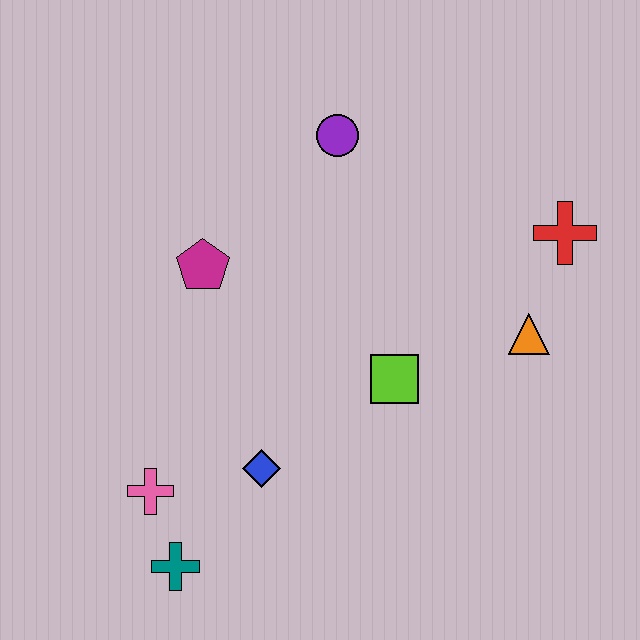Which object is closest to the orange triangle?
The red cross is closest to the orange triangle.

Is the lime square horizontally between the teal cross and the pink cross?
No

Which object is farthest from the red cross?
The teal cross is farthest from the red cross.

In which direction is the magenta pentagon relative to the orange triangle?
The magenta pentagon is to the left of the orange triangle.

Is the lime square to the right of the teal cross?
Yes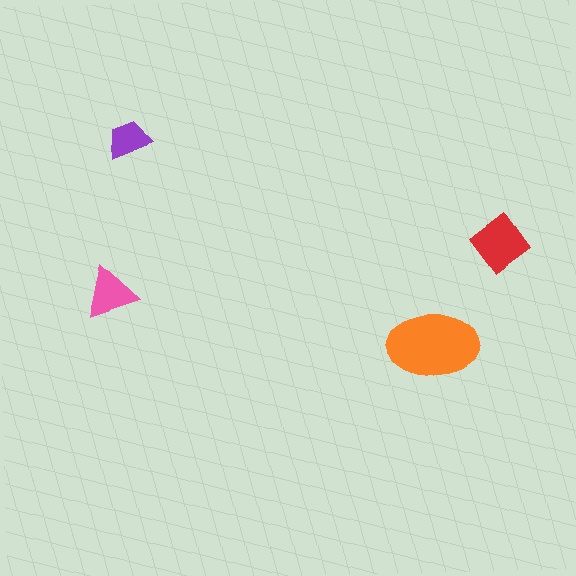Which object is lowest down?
The orange ellipse is bottommost.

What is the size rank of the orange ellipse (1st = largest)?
1st.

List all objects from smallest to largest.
The purple trapezoid, the pink triangle, the red diamond, the orange ellipse.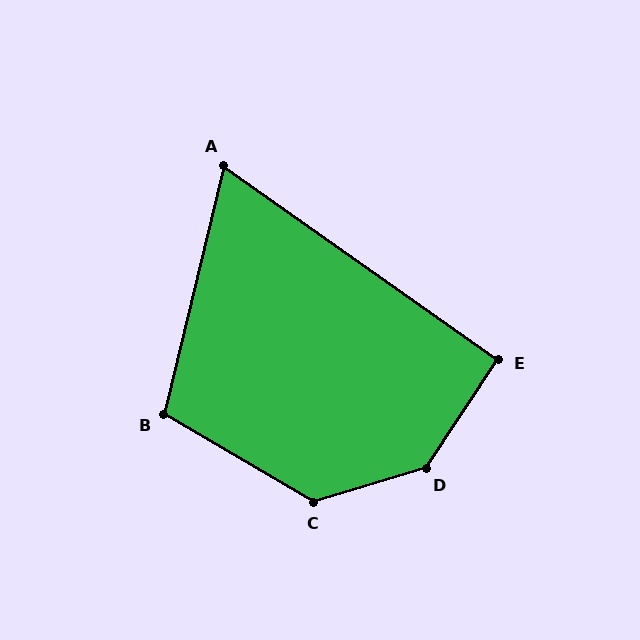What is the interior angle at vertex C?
Approximately 133 degrees (obtuse).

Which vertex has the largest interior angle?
D, at approximately 140 degrees.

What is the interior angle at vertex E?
Approximately 92 degrees (approximately right).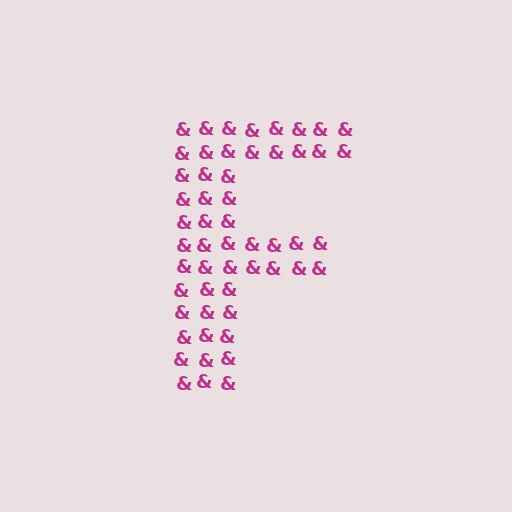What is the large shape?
The large shape is the letter F.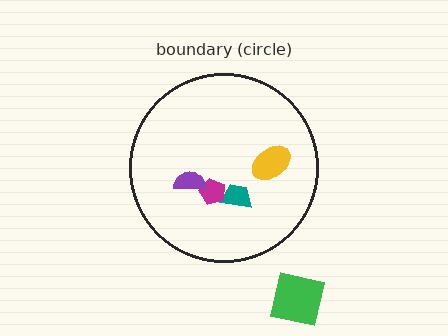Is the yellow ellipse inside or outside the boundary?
Inside.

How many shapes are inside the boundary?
4 inside, 1 outside.